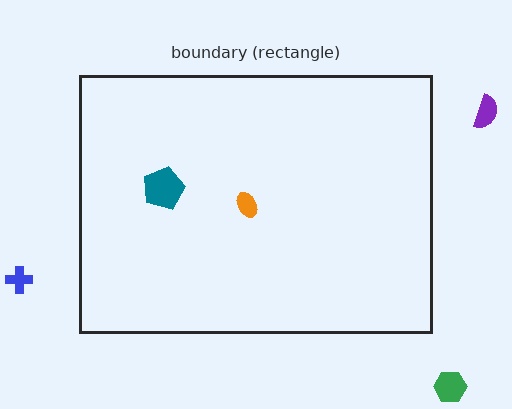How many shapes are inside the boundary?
2 inside, 3 outside.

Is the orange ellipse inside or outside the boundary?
Inside.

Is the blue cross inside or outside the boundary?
Outside.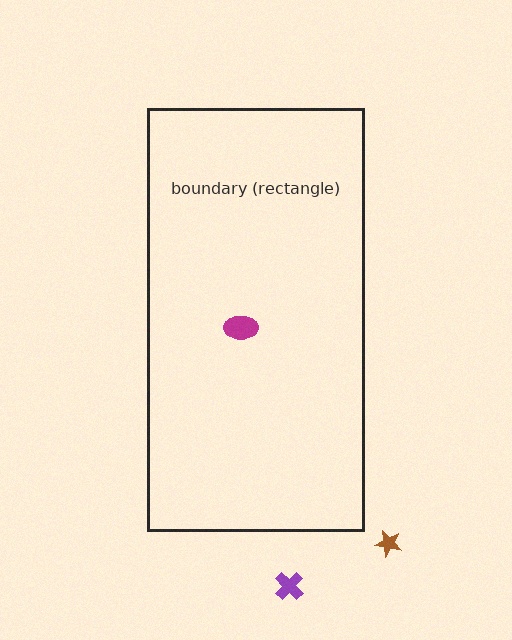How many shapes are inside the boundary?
1 inside, 2 outside.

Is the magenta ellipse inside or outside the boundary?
Inside.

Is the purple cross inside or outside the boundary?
Outside.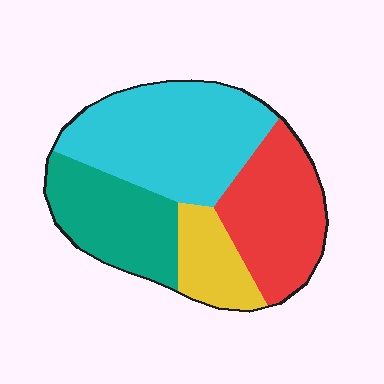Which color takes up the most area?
Cyan, at roughly 40%.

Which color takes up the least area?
Yellow, at roughly 15%.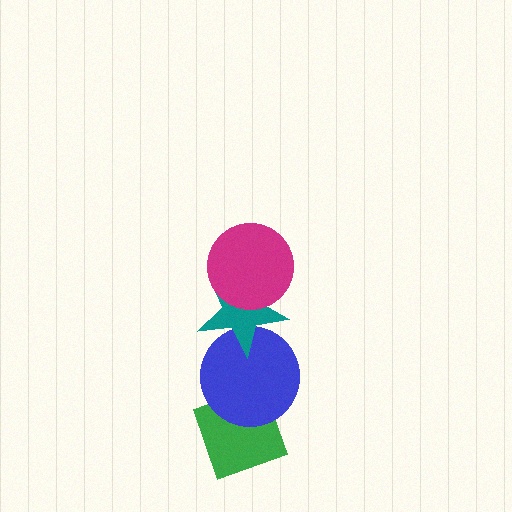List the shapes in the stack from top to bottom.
From top to bottom: the magenta circle, the teal star, the blue circle, the green diamond.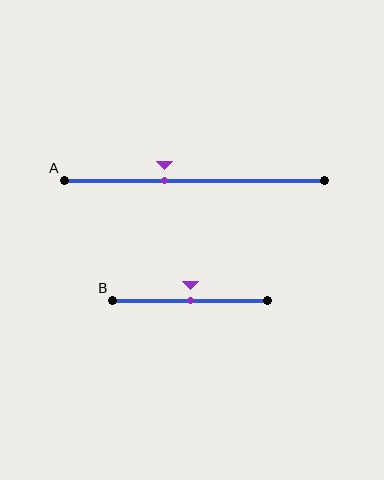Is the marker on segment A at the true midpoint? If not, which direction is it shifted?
No, the marker on segment A is shifted to the left by about 12% of the segment length.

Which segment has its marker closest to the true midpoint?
Segment B has its marker closest to the true midpoint.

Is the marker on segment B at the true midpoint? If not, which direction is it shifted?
Yes, the marker on segment B is at the true midpoint.